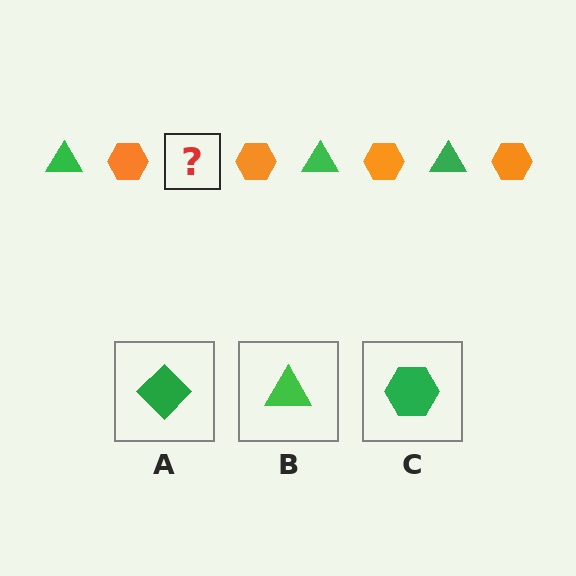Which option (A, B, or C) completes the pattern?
B.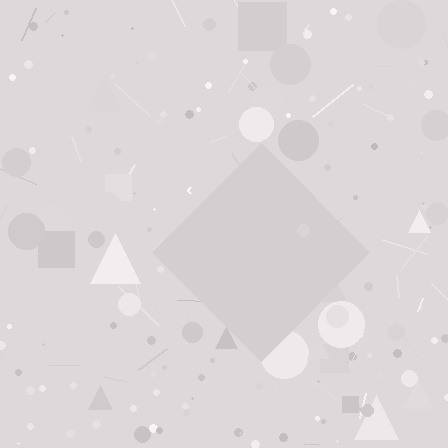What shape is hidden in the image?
A diamond is hidden in the image.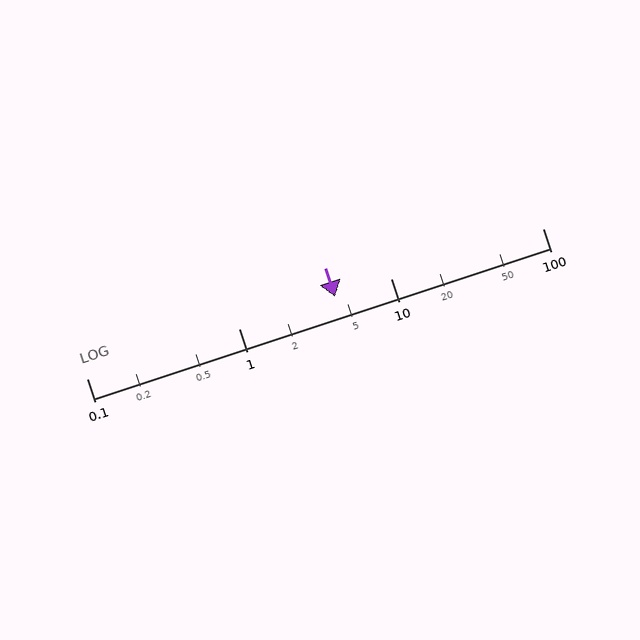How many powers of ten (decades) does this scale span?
The scale spans 3 decades, from 0.1 to 100.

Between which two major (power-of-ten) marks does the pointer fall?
The pointer is between 1 and 10.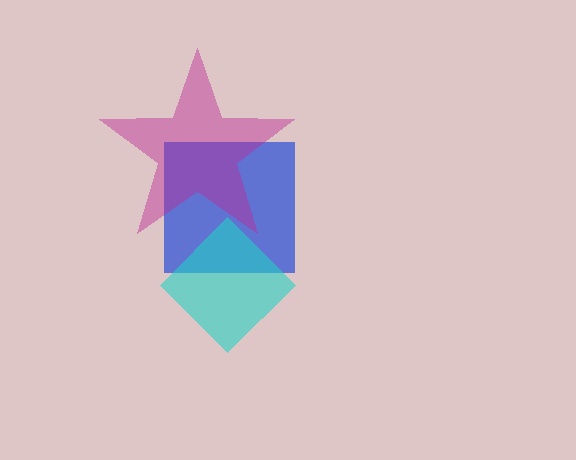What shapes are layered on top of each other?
The layered shapes are: a blue square, a magenta star, a cyan diamond.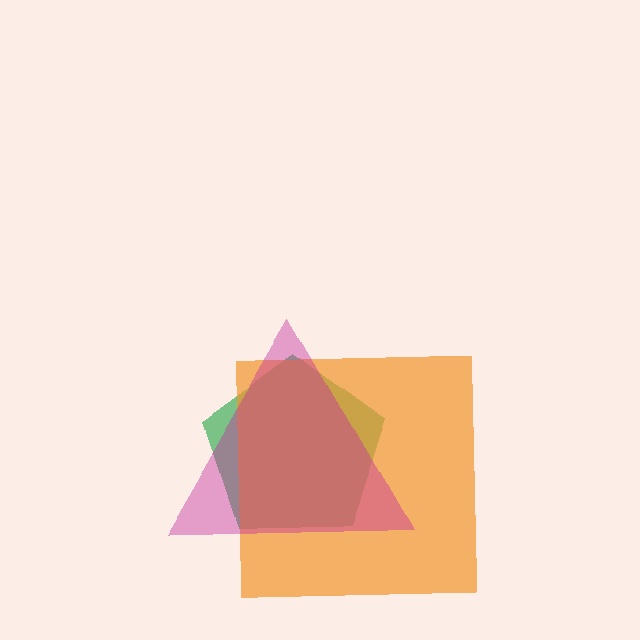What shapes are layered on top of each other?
The layered shapes are: a green pentagon, an orange square, a magenta triangle.